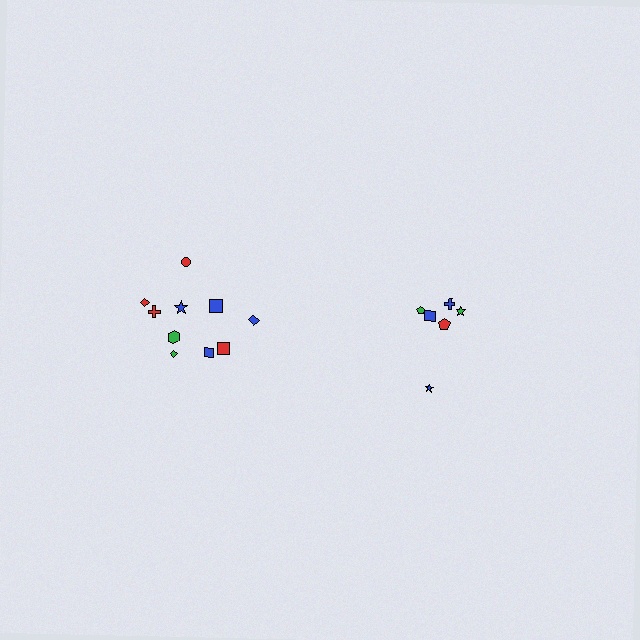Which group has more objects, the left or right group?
The left group.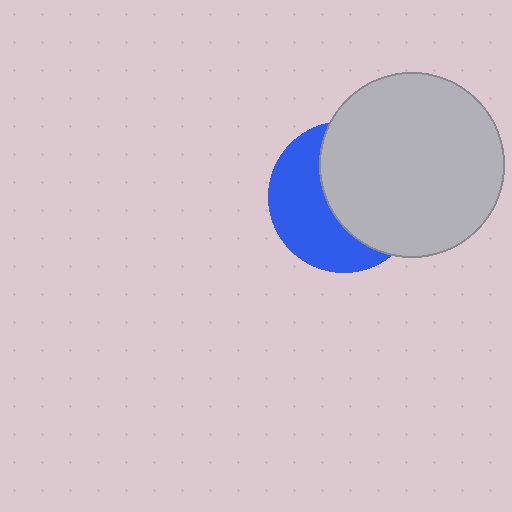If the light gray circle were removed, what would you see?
You would see the complete blue circle.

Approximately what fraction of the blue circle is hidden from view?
Roughly 55% of the blue circle is hidden behind the light gray circle.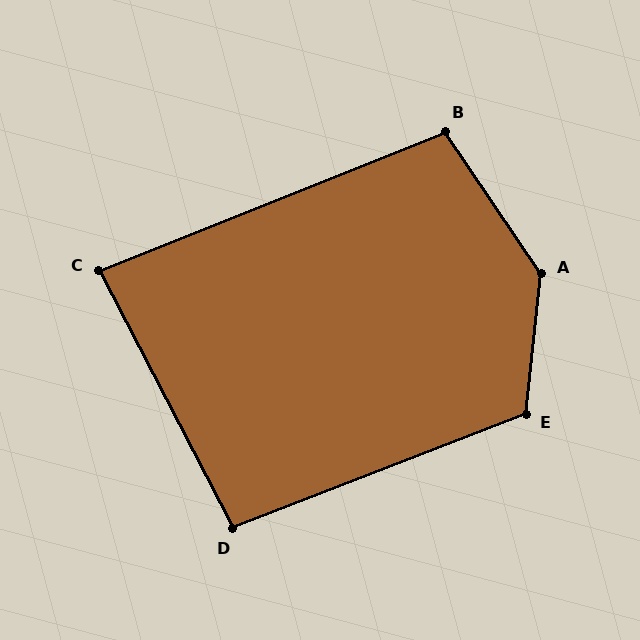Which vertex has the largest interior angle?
A, at approximately 140 degrees.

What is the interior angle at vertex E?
Approximately 118 degrees (obtuse).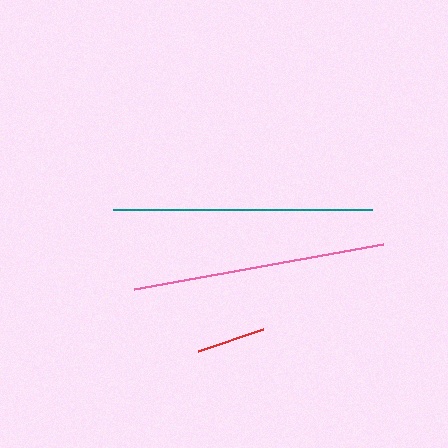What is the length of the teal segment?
The teal segment is approximately 258 pixels long.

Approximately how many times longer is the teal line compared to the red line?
The teal line is approximately 3.8 times the length of the red line.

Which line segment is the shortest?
The red line is the shortest at approximately 69 pixels.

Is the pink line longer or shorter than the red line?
The pink line is longer than the red line.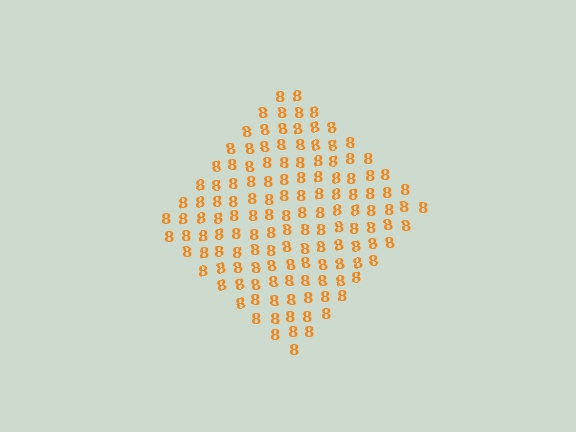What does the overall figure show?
The overall figure shows a diamond.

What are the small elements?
The small elements are digit 8's.